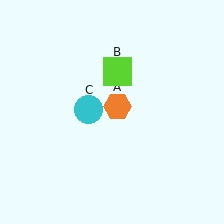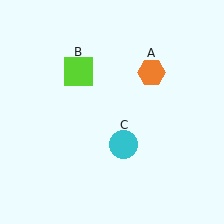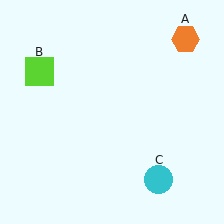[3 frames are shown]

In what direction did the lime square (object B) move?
The lime square (object B) moved left.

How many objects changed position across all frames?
3 objects changed position: orange hexagon (object A), lime square (object B), cyan circle (object C).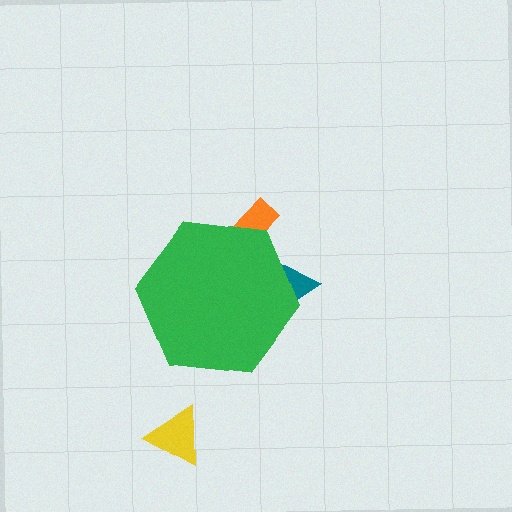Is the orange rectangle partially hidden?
Yes, the orange rectangle is partially hidden behind the green hexagon.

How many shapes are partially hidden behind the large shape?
2 shapes are partially hidden.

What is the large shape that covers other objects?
A green hexagon.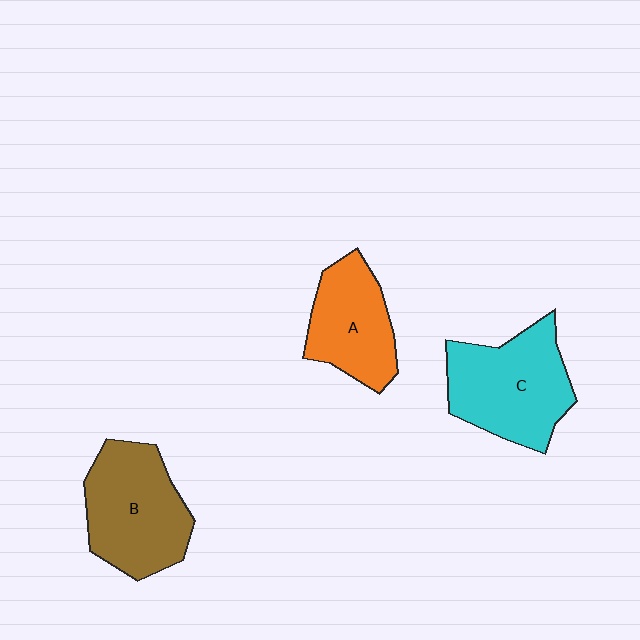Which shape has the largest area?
Shape C (cyan).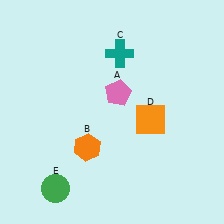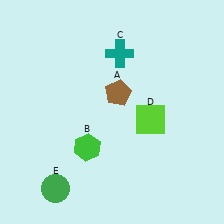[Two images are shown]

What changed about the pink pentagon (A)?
In Image 1, A is pink. In Image 2, it changed to brown.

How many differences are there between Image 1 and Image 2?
There are 3 differences between the two images.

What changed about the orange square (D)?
In Image 1, D is orange. In Image 2, it changed to lime.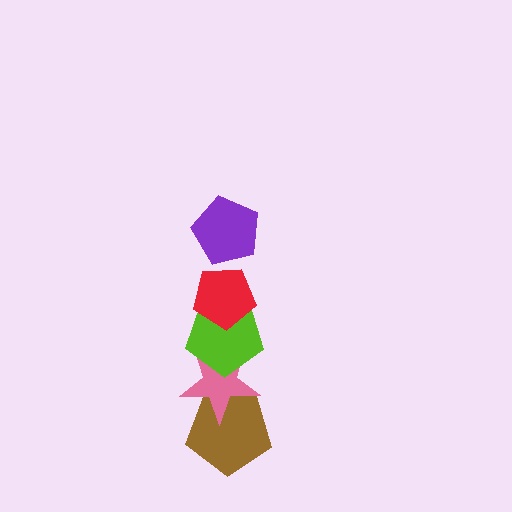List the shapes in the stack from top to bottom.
From top to bottom: the purple pentagon, the red pentagon, the lime pentagon, the pink star, the brown pentagon.